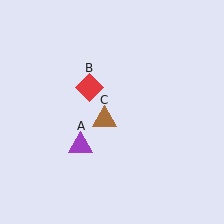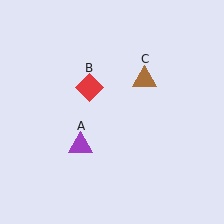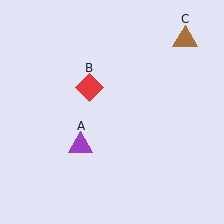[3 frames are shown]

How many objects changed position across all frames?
1 object changed position: brown triangle (object C).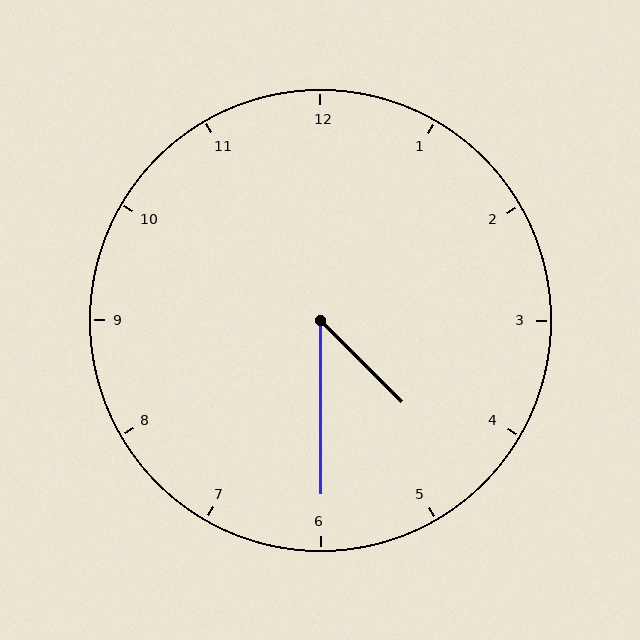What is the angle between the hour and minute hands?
Approximately 45 degrees.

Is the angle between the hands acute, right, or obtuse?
It is acute.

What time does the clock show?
4:30.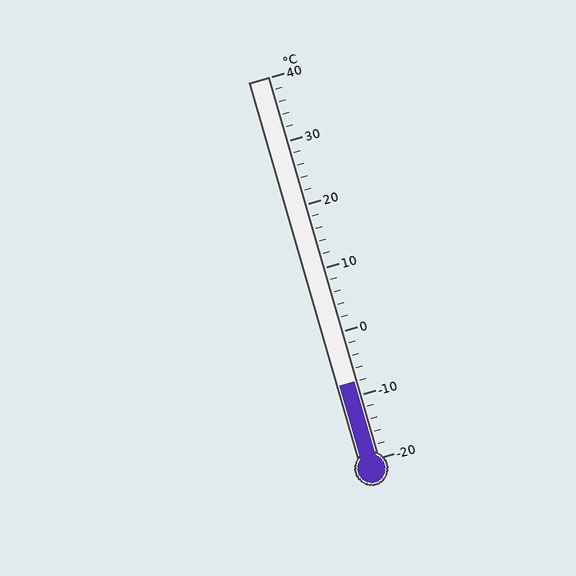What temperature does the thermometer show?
The thermometer shows approximately -8°C.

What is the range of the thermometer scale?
The thermometer scale ranges from -20°C to 40°C.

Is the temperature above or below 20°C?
The temperature is below 20°C.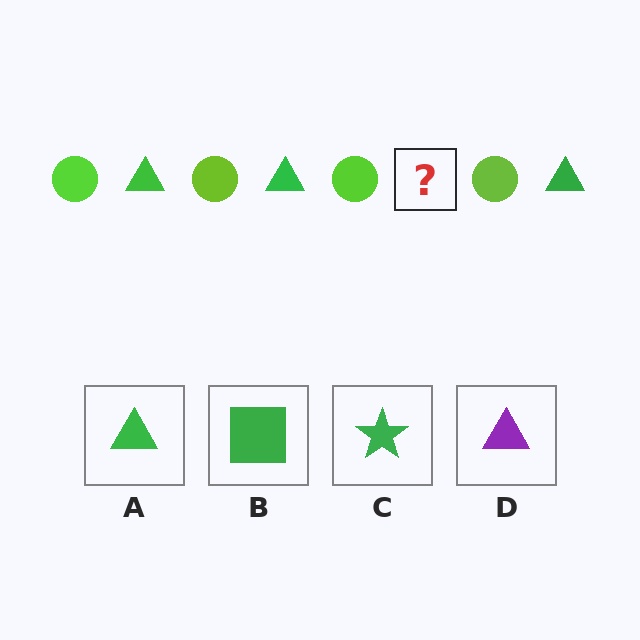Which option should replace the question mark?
Option A.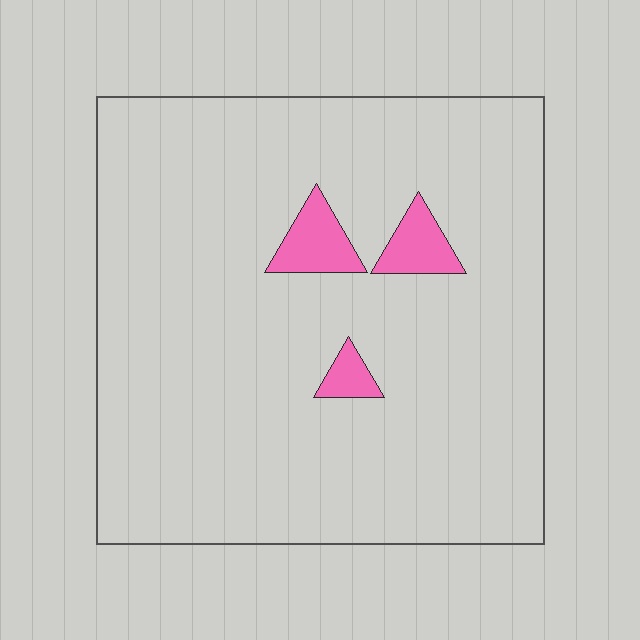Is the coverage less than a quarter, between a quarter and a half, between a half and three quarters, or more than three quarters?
Less than a quarter.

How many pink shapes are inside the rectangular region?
3.